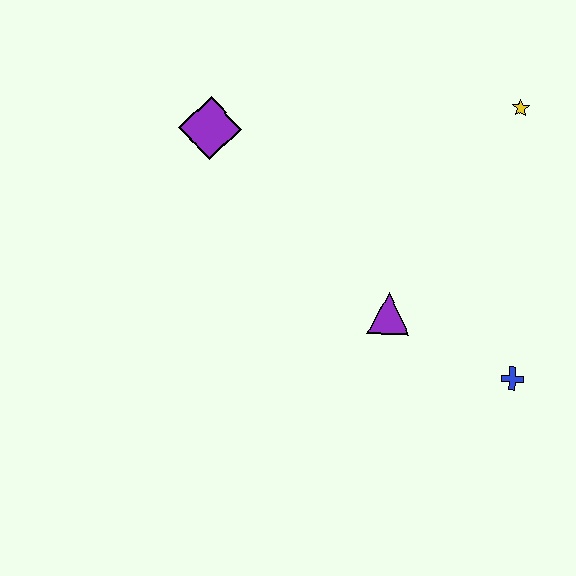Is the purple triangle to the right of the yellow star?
No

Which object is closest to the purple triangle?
The blue cross is closest to the purple triangle.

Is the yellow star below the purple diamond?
No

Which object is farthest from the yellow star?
The purple diamond is farthest from the yellow star.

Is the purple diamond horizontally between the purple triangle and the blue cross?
No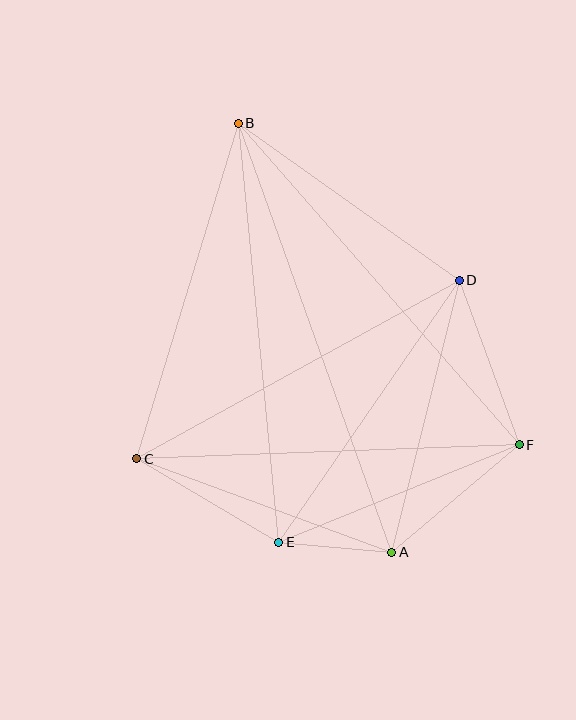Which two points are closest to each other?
Points A and E are closest to each other.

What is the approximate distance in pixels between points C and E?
The distance between C and E is approximately 164 pixels.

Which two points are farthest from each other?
Points A and B are farthest from each other.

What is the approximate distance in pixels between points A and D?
The distance between A and D is approximately 280 pixels.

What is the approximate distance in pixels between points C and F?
The distance between C and F is approximately 383 pixels.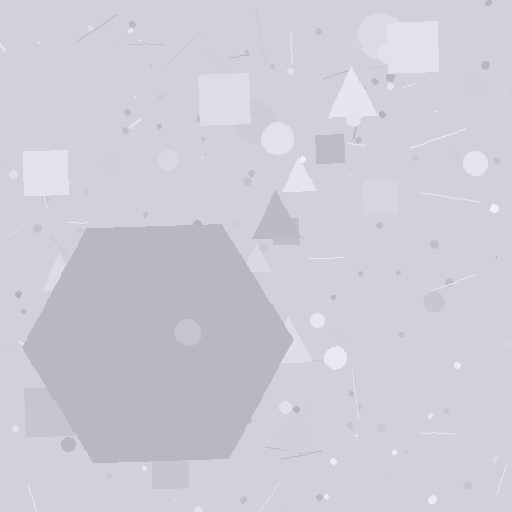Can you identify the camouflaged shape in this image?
The camouflaged shape is a hexagon.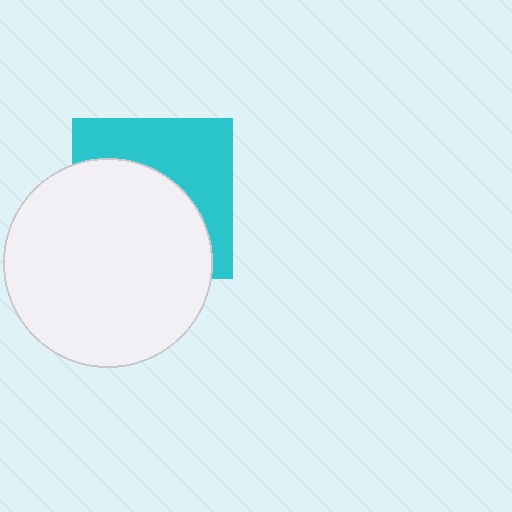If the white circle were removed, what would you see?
You would see the complete cyan square.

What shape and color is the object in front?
The object in front is a white circle.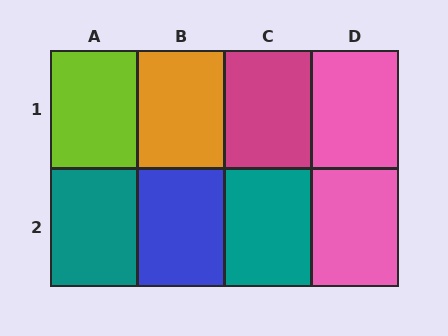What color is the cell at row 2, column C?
Teal.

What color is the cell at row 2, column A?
Teal.